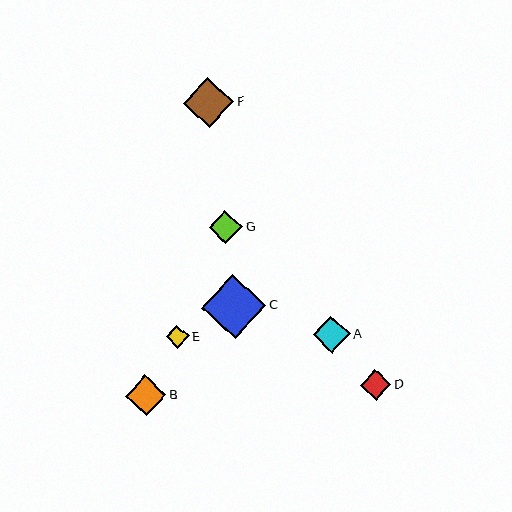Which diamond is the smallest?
Diamond E is the smallest with a size of approximately 23 pixels.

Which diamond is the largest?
Diamond C is the largest with a size of approximately 64 pixels.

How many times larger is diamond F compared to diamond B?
Diamond F is approximately 1.2 times the size of diamond B.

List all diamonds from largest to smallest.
From largest to smallest: C, F, B, A, G, D, E.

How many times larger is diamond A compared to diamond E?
Diamond A is approximately 1.6 times the size of diamond E.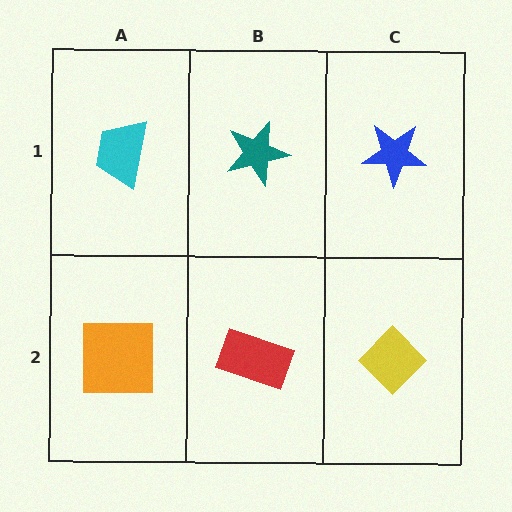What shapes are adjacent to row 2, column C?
A blue star (row 1, column C), a red rectangle (row 2, column B).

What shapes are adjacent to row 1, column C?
A yellow diamond (row 2, column C), a teal star (row 1, column B).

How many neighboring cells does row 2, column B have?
3.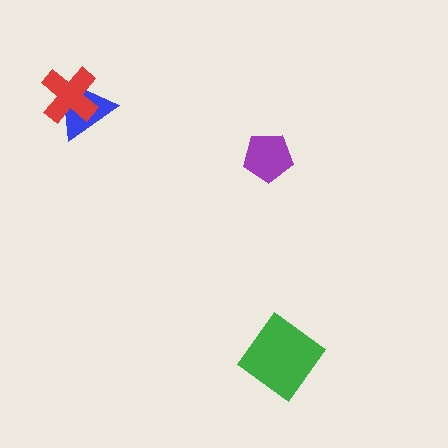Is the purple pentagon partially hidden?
No, no other shape covers it.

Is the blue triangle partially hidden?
Yes, it is partially covered by another shape.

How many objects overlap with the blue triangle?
1 object overlaps with the blue triangle.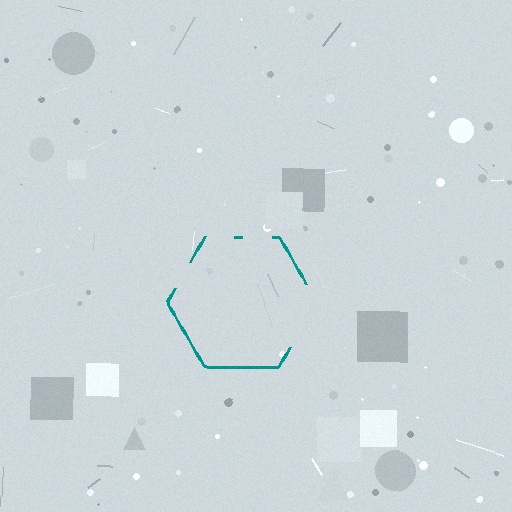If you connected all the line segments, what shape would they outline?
They would outline a hexagon.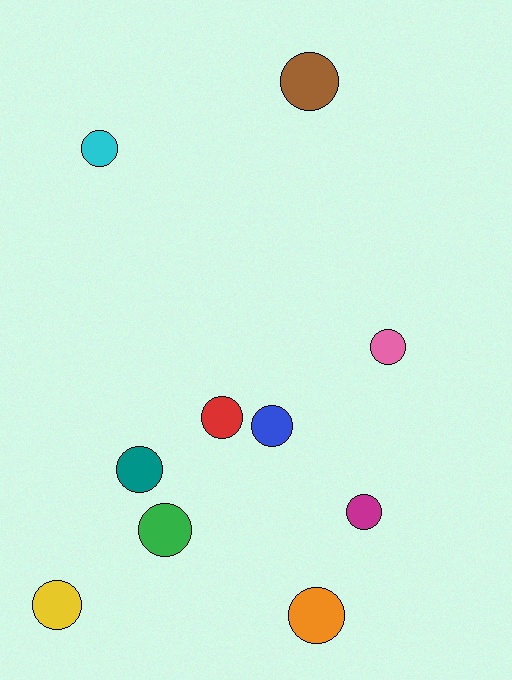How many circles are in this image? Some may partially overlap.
There are 10 circles.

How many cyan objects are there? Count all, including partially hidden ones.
There is 1 cyan object.